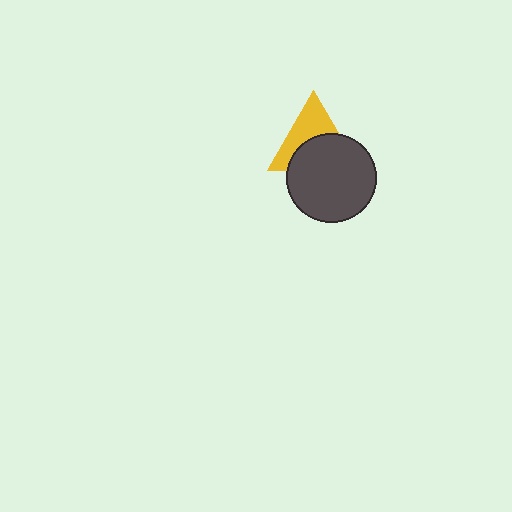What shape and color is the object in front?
The object in front is a dark gray circle.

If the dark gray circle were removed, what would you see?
You would see the complete yellow triangle.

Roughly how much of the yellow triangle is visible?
About half of it is visible (roughly 48%).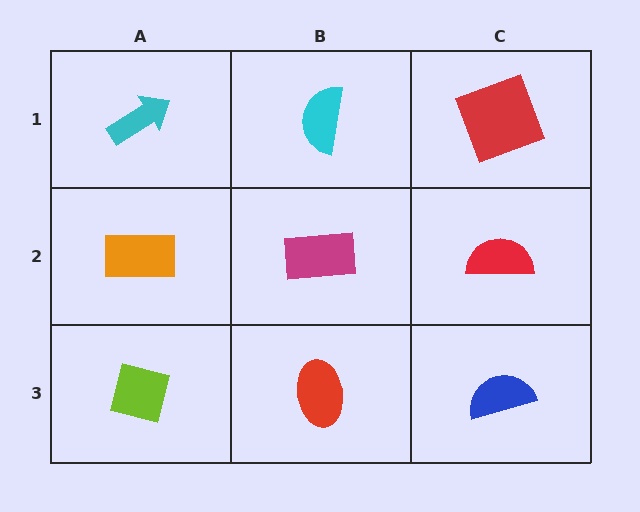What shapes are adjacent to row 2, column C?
A red square (row 1, column C), a blue semicircle (row 3, column C), a magenta rectangle (row 2, column B).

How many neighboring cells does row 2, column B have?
4.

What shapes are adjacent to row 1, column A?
An orange rectangle (row 2, column A), a cyan semicircle (row 1, column B).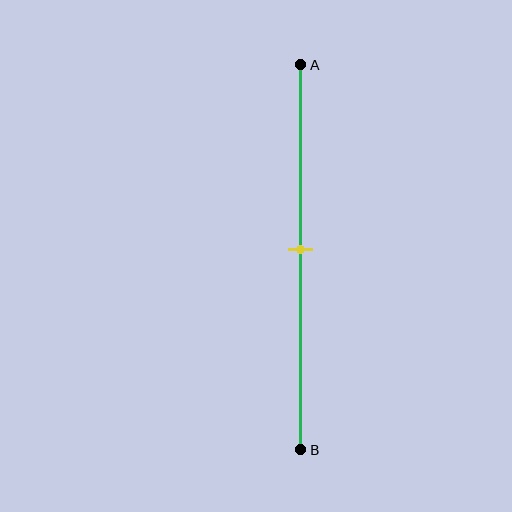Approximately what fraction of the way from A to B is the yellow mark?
The yellow mark is approximately 50% of the way from A to B.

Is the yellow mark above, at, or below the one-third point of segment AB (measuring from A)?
The yellow mark is below the one-third point of segment AB.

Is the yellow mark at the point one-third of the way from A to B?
No, the mark is at about 50% from A, not at the 33% one-third point.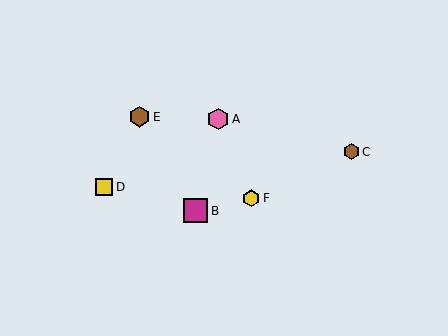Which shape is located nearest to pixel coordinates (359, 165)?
The brown hexagon (labeled C) at (352, 152) is nearest to that location.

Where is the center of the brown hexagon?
The center of the brown hexagon is at (139, 117).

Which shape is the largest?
The magenta square (labeled B) is the largest.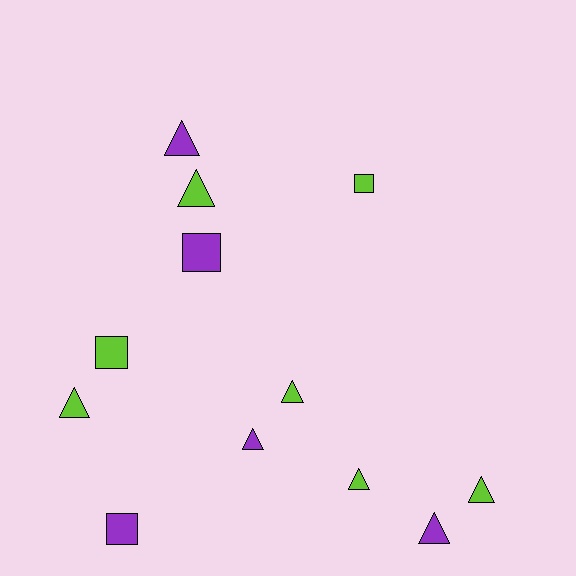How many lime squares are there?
There are 2 lime squares.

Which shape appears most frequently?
Triangle, with 8 objects.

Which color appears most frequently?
Lime, with 7 objects.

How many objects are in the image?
There are 12 objects.